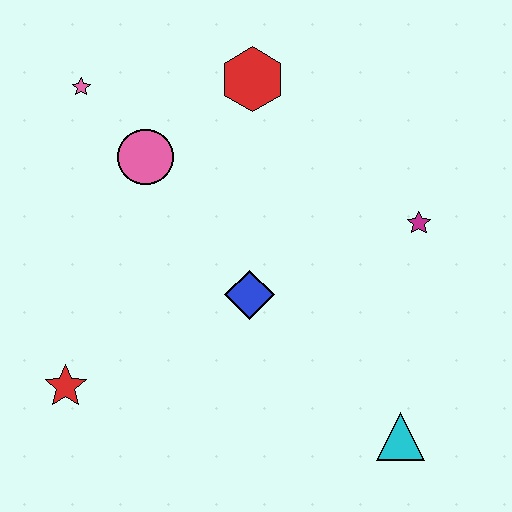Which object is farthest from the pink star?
The cyan triangle is farthest from the pink star.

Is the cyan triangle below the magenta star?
Yes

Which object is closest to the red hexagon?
The pink circle is closest to the red hexagon.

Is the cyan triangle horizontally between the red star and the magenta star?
Yes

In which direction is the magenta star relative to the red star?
The magenta star is to the right of the red star.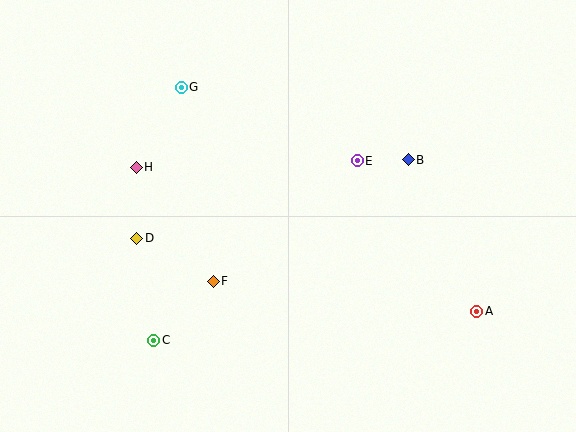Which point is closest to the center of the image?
Point E at (357, 161) is closest to the center.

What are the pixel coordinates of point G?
Point G is at (181, 87).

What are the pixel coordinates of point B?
Point B is at (408, 160).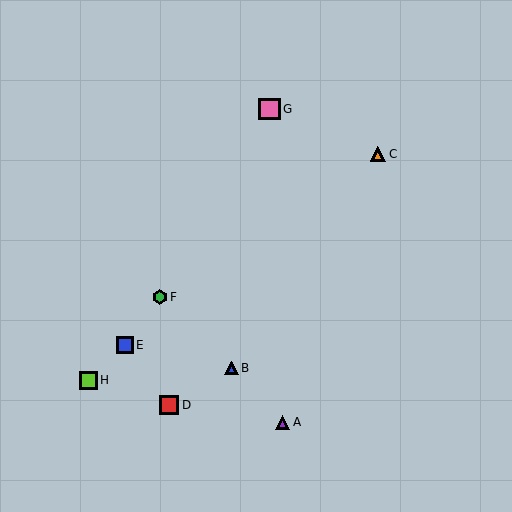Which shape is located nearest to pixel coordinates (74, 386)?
The lime square (labeled H) at (88, 380) is nearest to that location.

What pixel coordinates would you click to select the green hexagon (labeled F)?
Click at (160, 297) to select the green hexagon F.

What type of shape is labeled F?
Shape F is a green hexagon.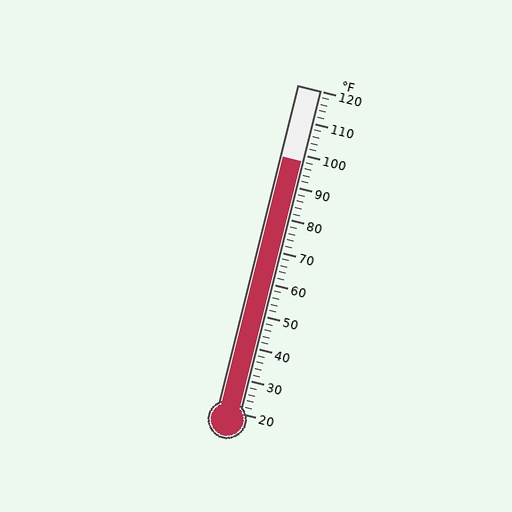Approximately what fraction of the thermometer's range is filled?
The thermometer is filled to approximately 80% of its range.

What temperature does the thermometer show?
The thermometer shows approximately 98°F.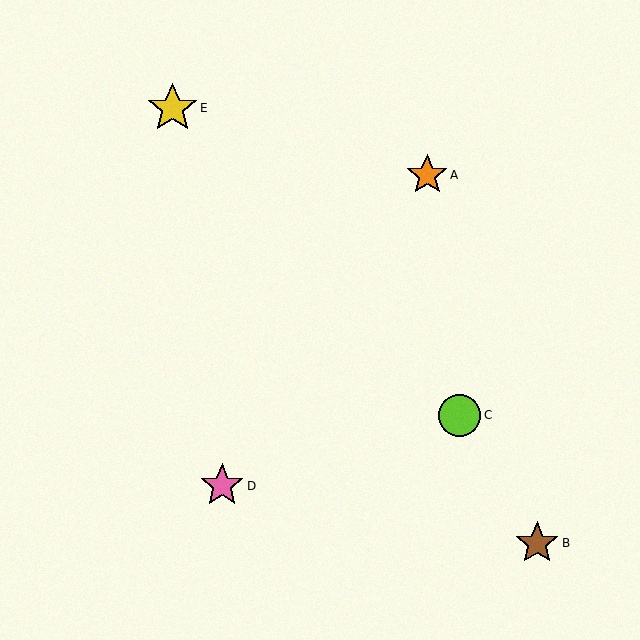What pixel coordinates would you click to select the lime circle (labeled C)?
Click at (460, 415) to select the lime circle C.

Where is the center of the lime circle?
The center of the lime circle is at (460, 415).